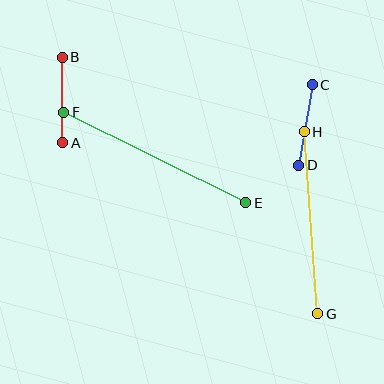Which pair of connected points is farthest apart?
Points E and F are farthest apart.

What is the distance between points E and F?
The distance is approximately 203 pixels.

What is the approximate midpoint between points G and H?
The midpoint is at approximately (311, 223) pixels.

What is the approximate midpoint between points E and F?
The midpoint is at approximately (155, 157) pixels.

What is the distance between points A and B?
The distance is approximately 86 pixels.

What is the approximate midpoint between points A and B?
The midpoint is at approximately (62, 100) pixels.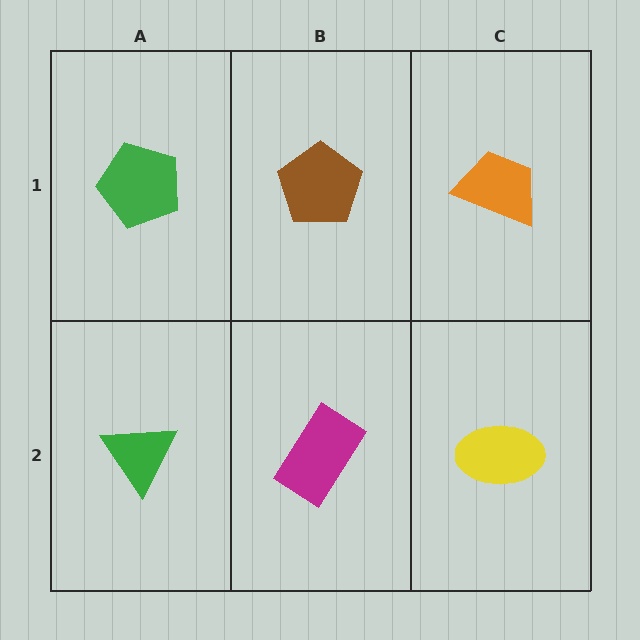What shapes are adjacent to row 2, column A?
A green pentagon (row 1, column A), a magenta rectangle (row 2, column B).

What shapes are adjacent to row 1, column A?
A green triangle (row 2, column A), a brown pentagon (row 1, column B).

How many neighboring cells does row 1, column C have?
2.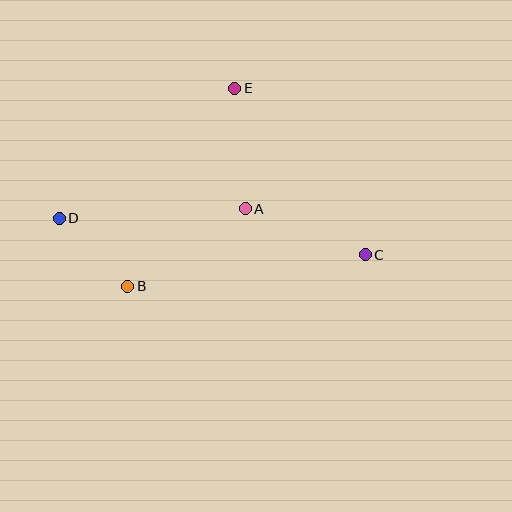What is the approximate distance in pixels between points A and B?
The distance between A and B is approximately 141 pixels.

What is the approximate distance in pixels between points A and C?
The distance between A and C is approximately 129 pixels.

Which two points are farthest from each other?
Points C and D are farthest from each other.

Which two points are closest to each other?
Points B and D are closest to each other.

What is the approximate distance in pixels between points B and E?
The distance between B and E is approximately 225 pixels.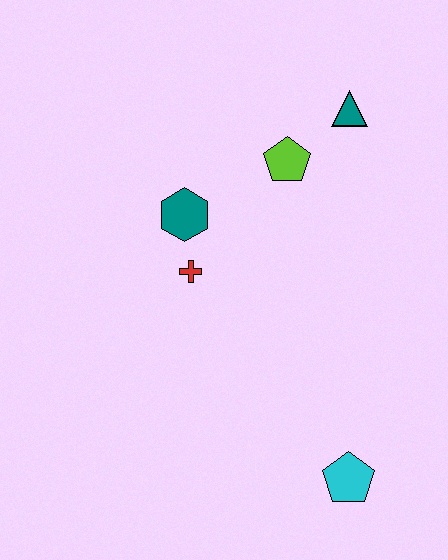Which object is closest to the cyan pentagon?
The red cross is closest to the cyan pentagon.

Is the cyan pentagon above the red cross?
No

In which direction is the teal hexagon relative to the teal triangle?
The teal hexagon is to the left of the teal triangle.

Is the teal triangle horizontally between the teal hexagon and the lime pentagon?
No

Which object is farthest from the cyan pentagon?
The teal triangle is farthest from the cyan pentagon.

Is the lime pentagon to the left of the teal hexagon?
No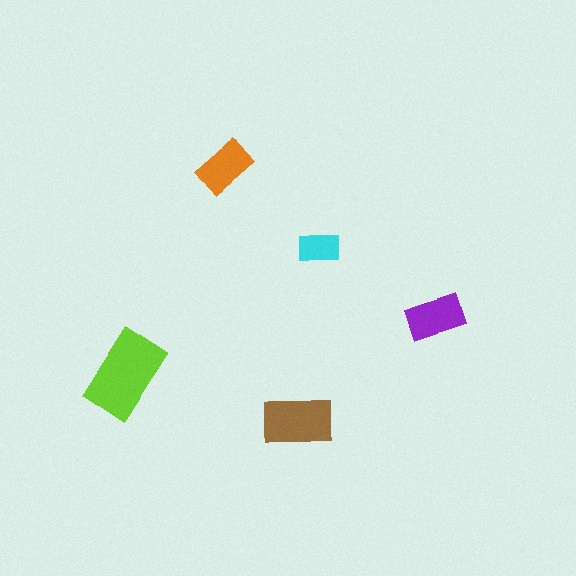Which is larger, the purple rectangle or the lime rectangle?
The lime one.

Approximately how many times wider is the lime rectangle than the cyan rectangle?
About 2 times wider.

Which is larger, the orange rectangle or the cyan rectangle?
The orange one.